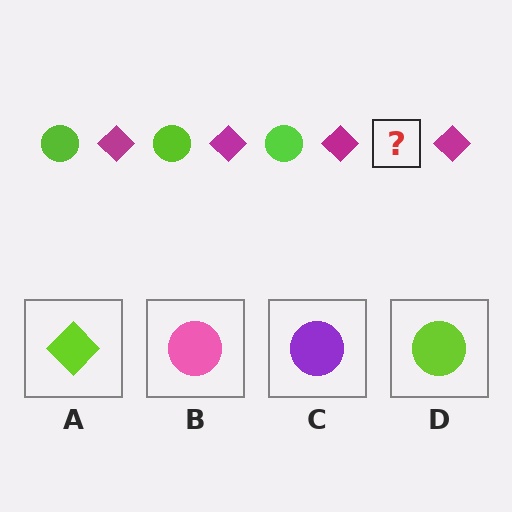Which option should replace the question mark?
Option D.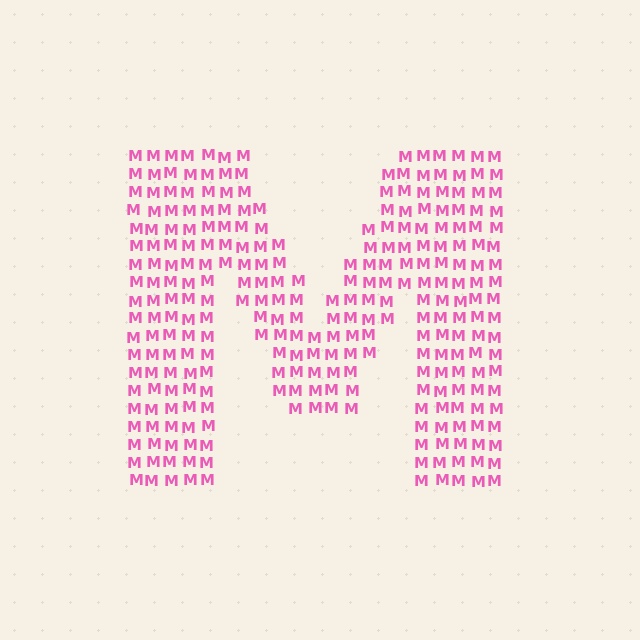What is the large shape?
The large shape is the letter M.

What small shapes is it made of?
It is made of small letter M's.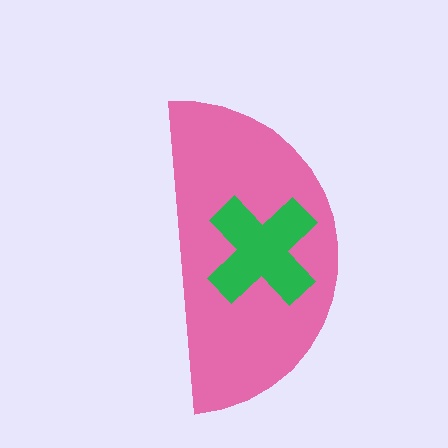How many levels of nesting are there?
2.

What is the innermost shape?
The green cross.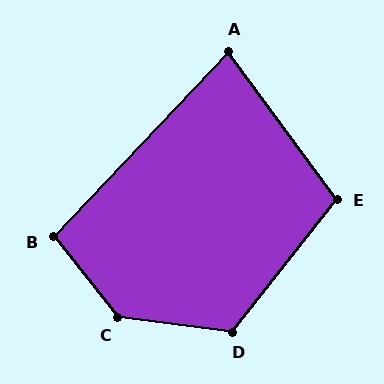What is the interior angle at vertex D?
Approximately 121 degrees (obtuse).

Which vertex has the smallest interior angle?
A, at approximately 80 degrees.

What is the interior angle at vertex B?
Approximately 98 degrees (obtuse).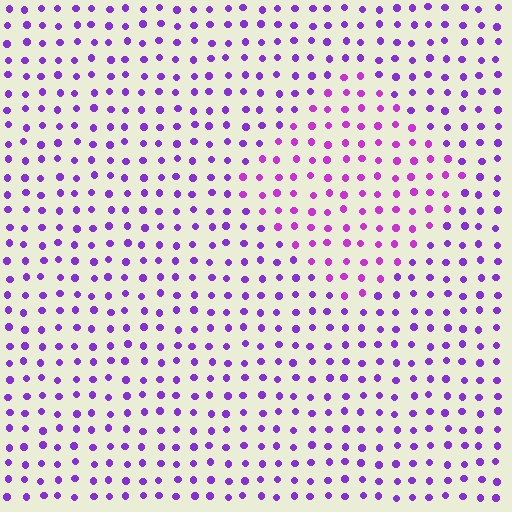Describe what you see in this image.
The image is filled with small purple elements in a uniform arrangement. A diamond-shaped region is visible where the elements are tinted to a slightly different hue, forming a subtle color boundary.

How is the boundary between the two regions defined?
The boundary is defined purely by a slight shift in hue (about 26 degrees). Spacing, size, and orientation are identical on both sides.